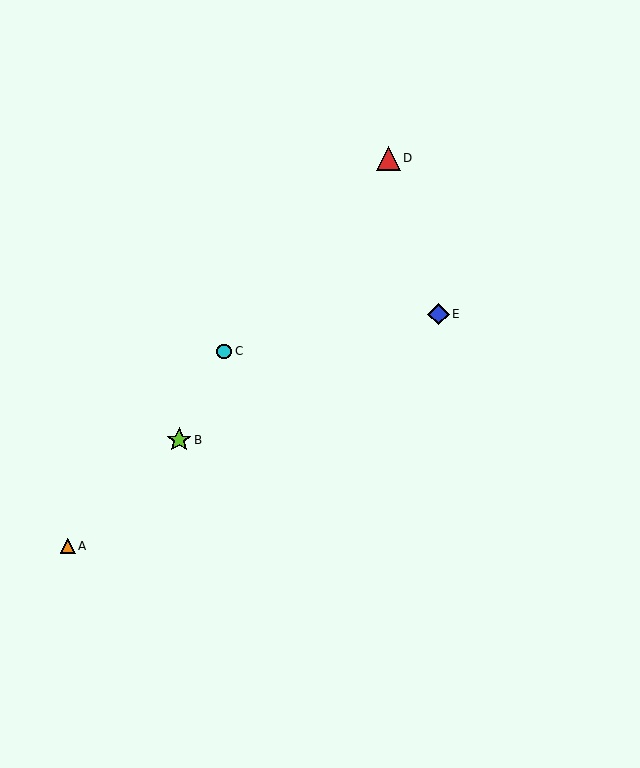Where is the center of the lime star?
The center of the lime star is at (179, 440).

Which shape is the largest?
The lime star (labeled B) is the largest.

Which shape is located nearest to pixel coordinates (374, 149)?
The red triangle (labeled D) at (388, 158) is nearest to that location.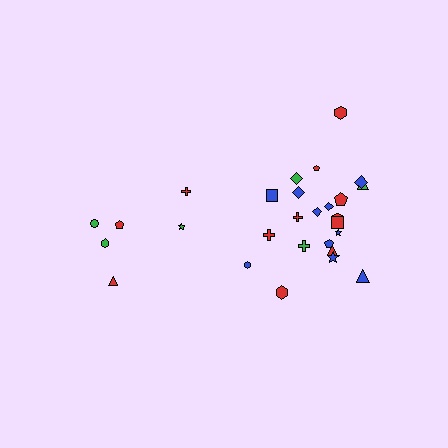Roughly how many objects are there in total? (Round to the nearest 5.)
Roughly 30 objects in total.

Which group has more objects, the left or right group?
The right group.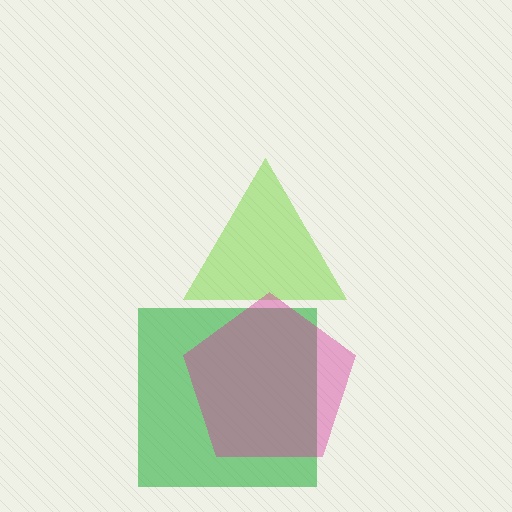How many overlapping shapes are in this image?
There are 3 overlapping shapes in the image.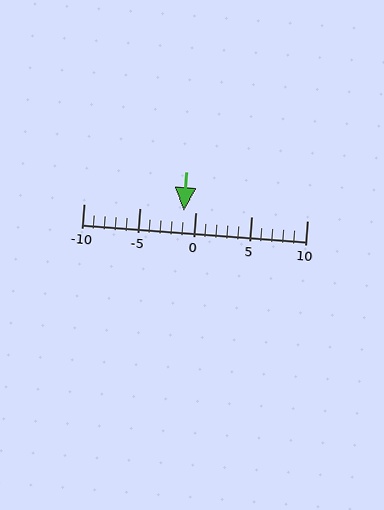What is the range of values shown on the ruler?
The ruler shows values from -10 to 10.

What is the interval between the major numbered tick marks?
The major tick marks are spaced 5 units apart.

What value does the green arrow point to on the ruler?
The green arrow points to approximately -1.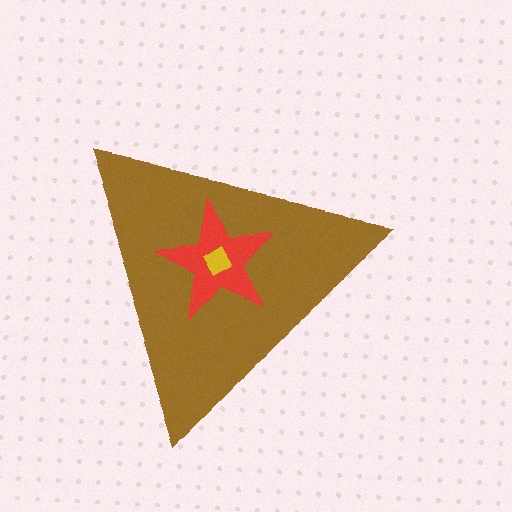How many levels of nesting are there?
3.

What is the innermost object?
The yellow diamond.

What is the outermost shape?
The brown triangle.